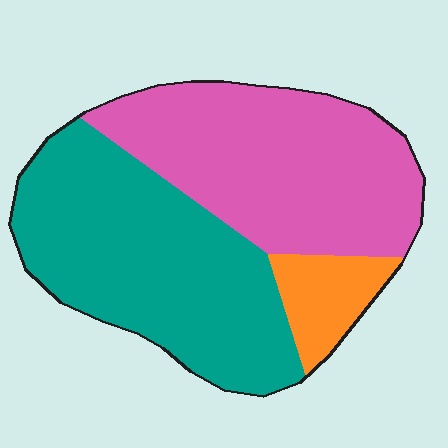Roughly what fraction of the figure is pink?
Pink covers around 45% of the figure.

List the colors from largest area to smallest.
From largest to smallest: teal, pink, orange.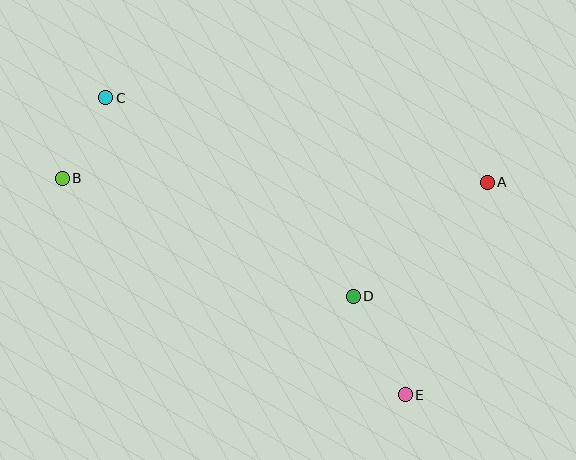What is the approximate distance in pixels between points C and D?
The distance between C and D is approximately 318 pixels.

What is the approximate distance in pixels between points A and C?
The distance between A and C is approximately 391 pixels.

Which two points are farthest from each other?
Points A and B are farthest from each other.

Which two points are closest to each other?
Points B and C are closest to each other.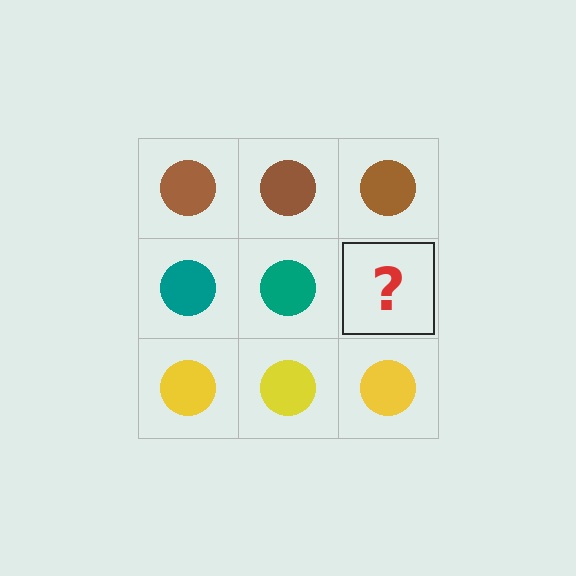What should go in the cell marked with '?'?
The missing cell should contain a teal circle.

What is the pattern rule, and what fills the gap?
The rule is that each row has a consistent color. The gap should be filled with a teal circle.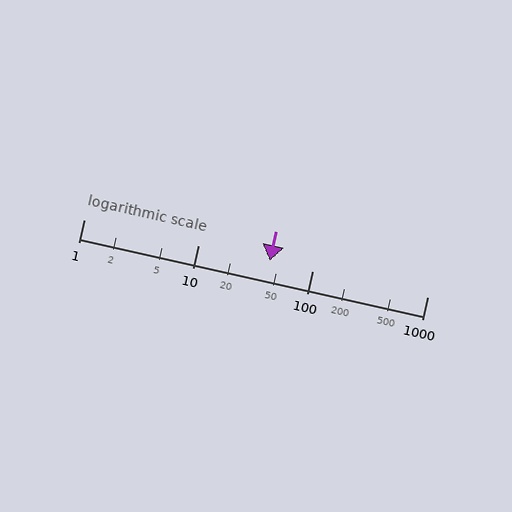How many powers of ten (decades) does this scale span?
The scale spans 3 decades, from 1 to 1000.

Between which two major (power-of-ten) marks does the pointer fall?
The pointer is between 10 and 100.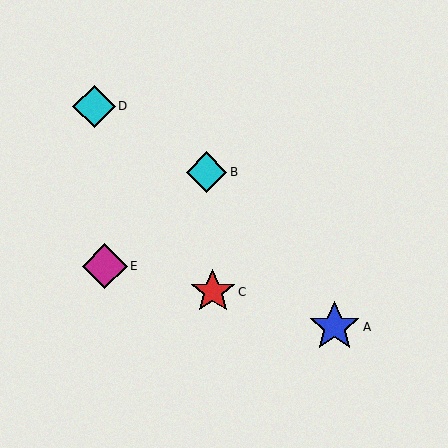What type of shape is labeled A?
Shape A is a blue star.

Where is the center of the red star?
The center of the red star is at (213, 292).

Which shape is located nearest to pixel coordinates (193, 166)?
The cyan diamond (labeled B) at (207, 172) is nearest to that location.